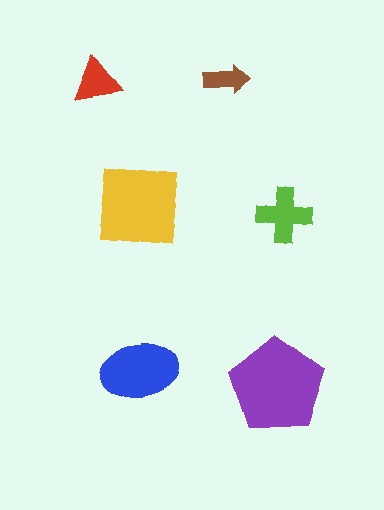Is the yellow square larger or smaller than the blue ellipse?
Larger.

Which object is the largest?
The purple pentagon.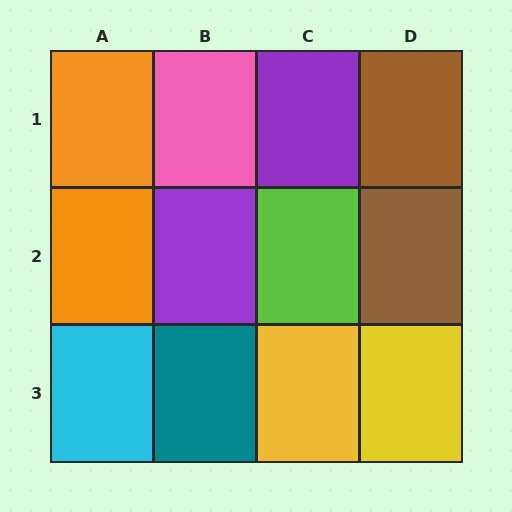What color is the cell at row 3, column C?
Yellow.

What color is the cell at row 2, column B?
Purple.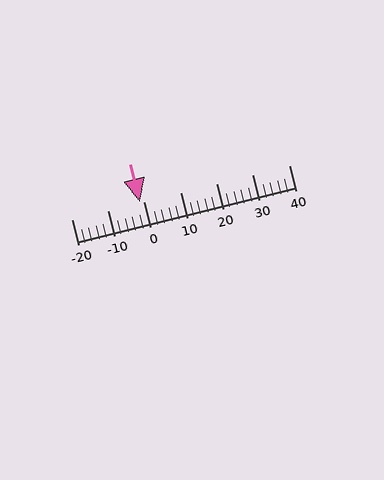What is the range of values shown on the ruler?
The ruler shows values from -20 to 40.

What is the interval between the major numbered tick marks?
The major tick marks are spaced 10 units apart.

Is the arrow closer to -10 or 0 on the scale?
The arrow is closer to 0.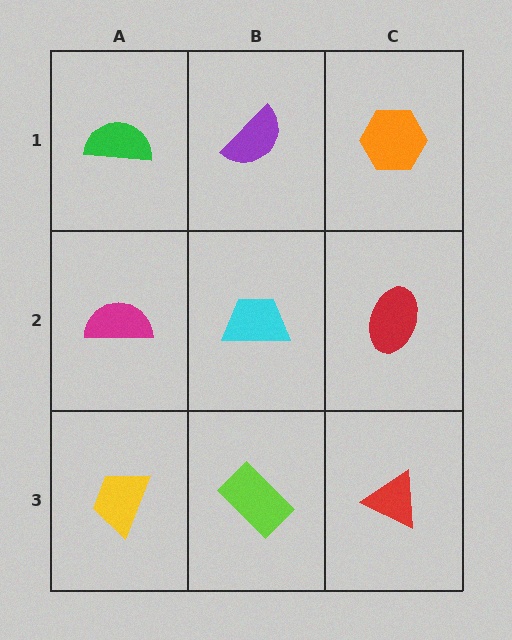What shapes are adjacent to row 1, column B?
A cyan trapezoid (row 2, column B), a green semicircle (row 1, column A), an orange hexagon (row 1, column C).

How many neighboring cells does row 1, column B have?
3.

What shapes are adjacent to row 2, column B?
A purple semicircle (row 1, column B), a lime rectangle (row 3, column B), a magenta semicircle (row 2, column A), a red ellipse (row 2, column C).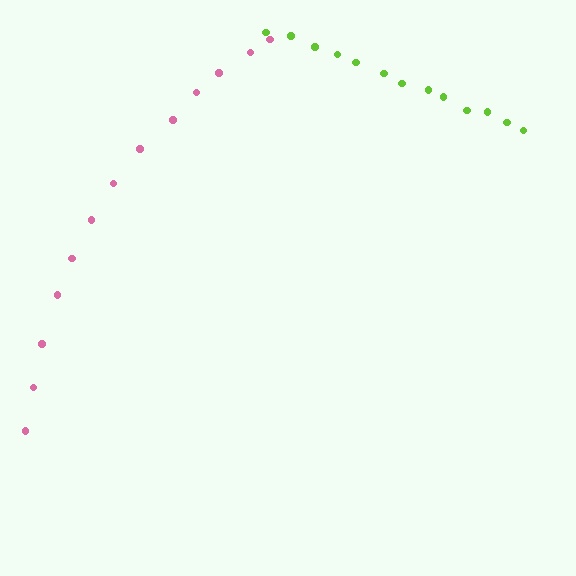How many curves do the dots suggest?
There are 2 distinct paths.